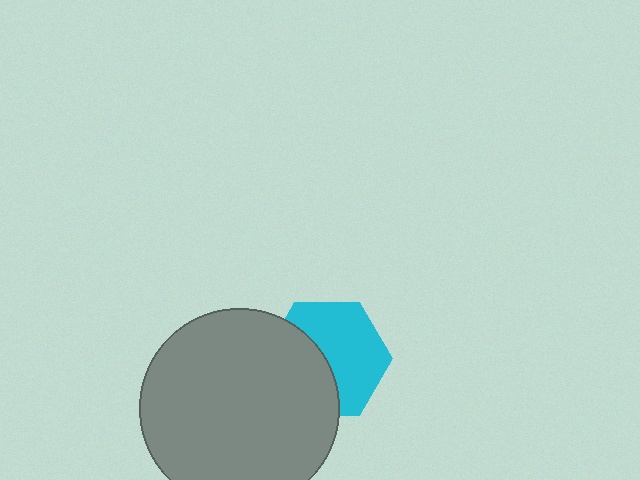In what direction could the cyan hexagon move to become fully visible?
The cyan hexagon could move right. That would shift it out from behind the gray circle entirely.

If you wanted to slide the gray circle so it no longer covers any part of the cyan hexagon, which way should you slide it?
Slide it left — that is the most direct way to separate the two shapes.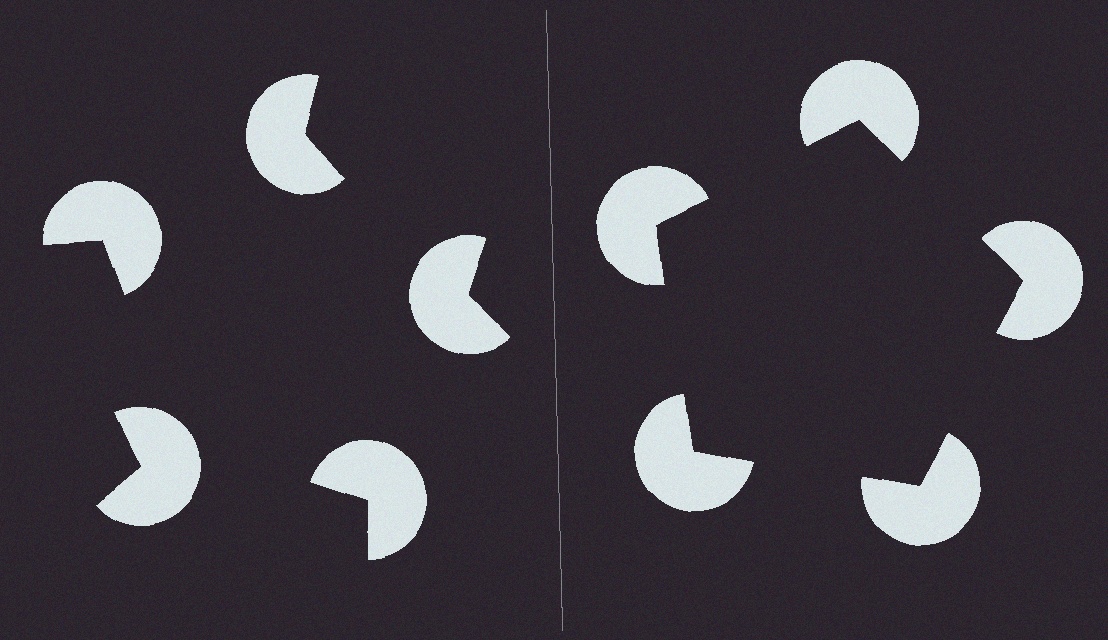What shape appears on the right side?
An illusory pentagon.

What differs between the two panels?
The pac-man discs are positioned identically on both sides; only the wedge orientations differ. On the right they align to a pentagon; on the left they are misaligned.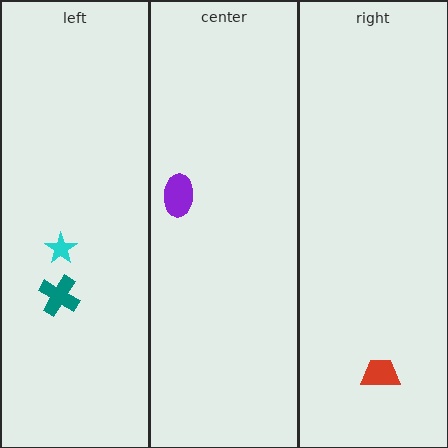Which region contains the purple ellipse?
The center region.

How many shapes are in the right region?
1.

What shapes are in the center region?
The purple ellipse.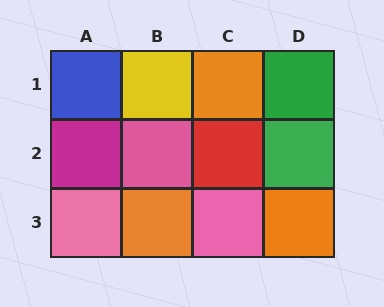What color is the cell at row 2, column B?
Pink.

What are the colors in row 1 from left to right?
Blue, yellow, orange, green.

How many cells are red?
1 cell is red.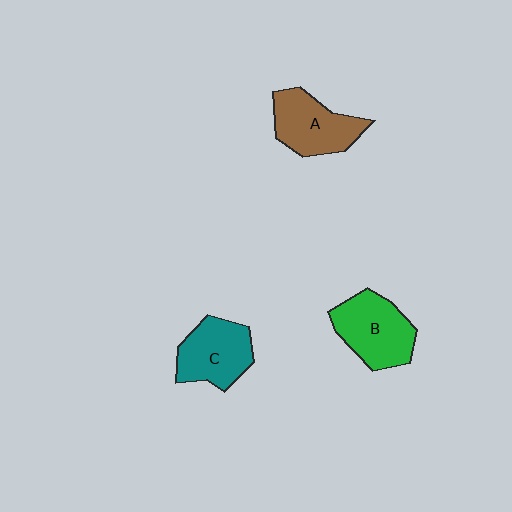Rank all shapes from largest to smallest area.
From largest to smallest: B (green), A (brown), C (teal).